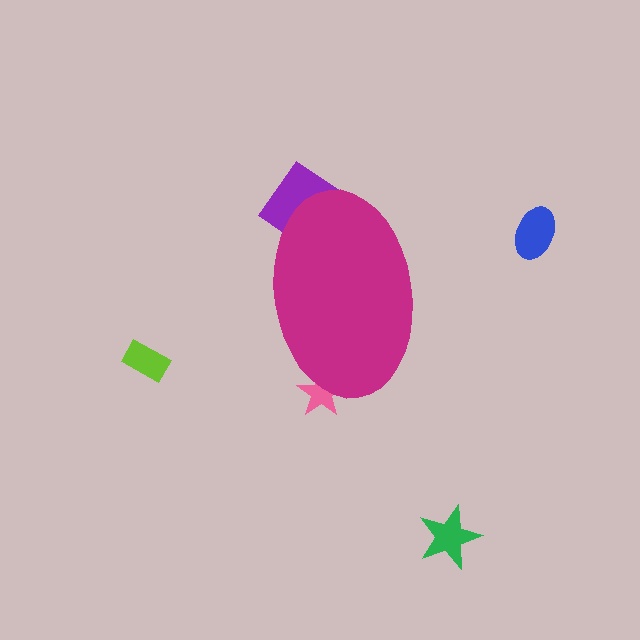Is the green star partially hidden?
No, the green star is fully visible.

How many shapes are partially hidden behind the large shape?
2 shapes are partially hidden.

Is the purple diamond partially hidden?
Yes, the purple diamond is partially hidden behind the magenta ellipse.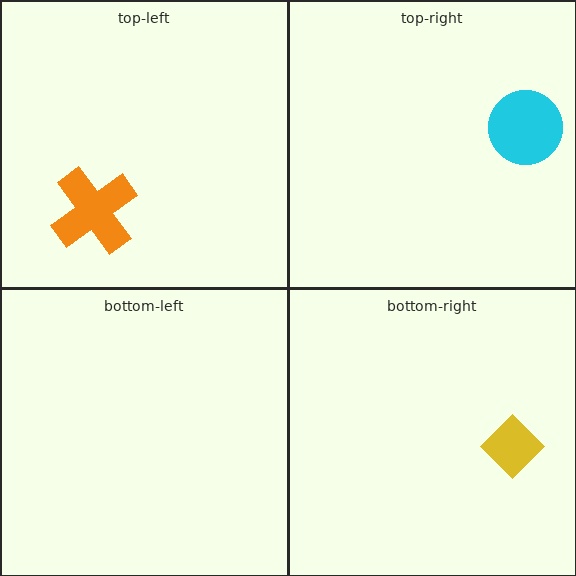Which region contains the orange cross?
The top-left region.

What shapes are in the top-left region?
The orange cross.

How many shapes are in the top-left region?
1.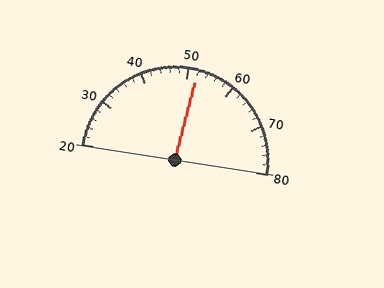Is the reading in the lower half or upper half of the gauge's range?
The reading is in the upper half of the range (20 to 80).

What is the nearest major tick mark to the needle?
The nearest major tick mark is 50.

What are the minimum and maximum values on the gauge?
The gauge ranges from 20 to 80.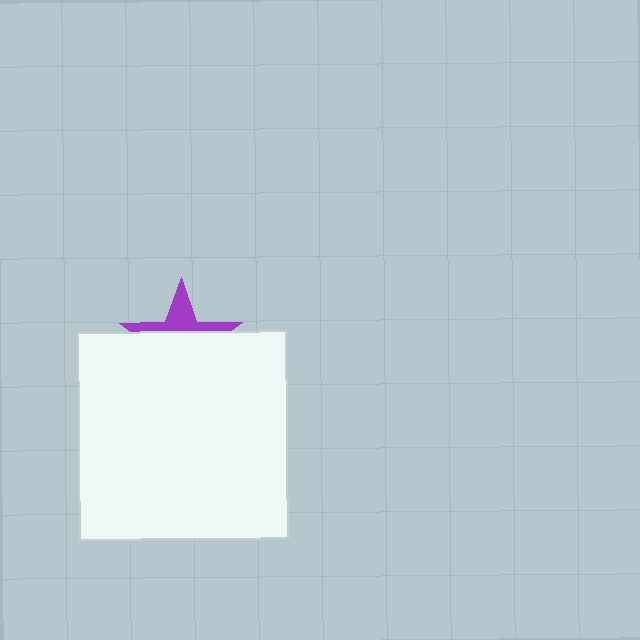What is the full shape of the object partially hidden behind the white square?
The partially hidden object is a purple star.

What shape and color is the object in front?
The object in front is a white square.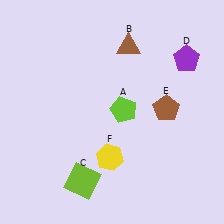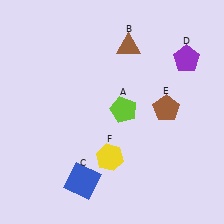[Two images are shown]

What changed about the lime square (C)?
In Image 1, C is lime. In Image 2, it changed to blue.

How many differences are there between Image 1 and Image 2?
There is 1 difference between the two images.